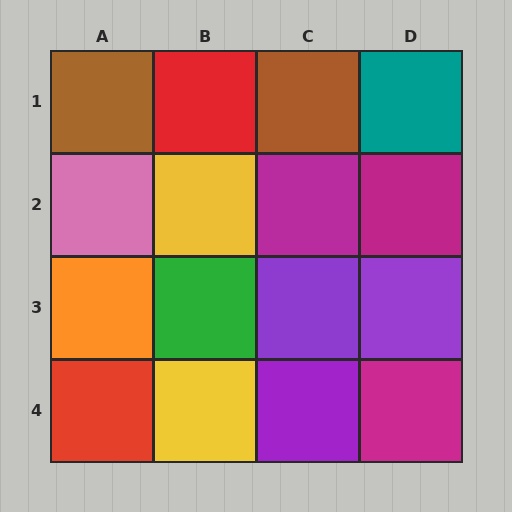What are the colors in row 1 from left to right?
Brown, red, brown, teal.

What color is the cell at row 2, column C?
Magenta.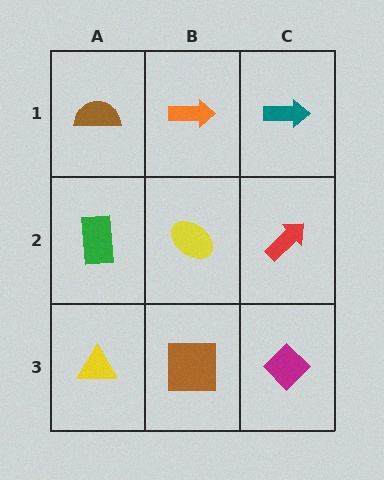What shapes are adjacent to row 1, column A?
A green rectangle (row 2, column A), an orange arrow (row 1, column B).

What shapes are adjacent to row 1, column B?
A yellow ellipse (row 2, column B), a brown semicircle (row 1, column A), a teal arrow (row 1, column C).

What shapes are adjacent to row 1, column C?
A red arrow (row 2, column C), an orange arrow (row 1, column B).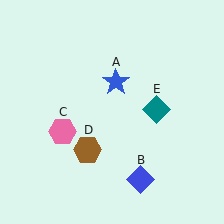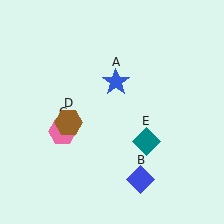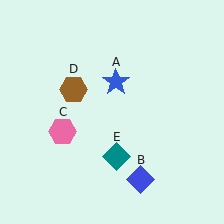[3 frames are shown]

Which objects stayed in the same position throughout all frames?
Blue star (object A) and blue diamond (object B) and pink hexagon (object C) remained stationary.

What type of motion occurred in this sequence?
The brown hexagon (object D), teal diamond (object E) rotated clockwise around the center of the scene.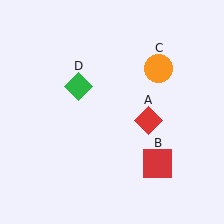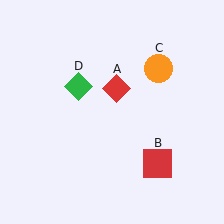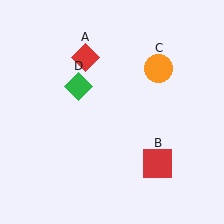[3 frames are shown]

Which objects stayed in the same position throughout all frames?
Red square (object B) and orange circle (object C) and green diamond (object D) remained stationary.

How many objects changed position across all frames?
1 object changed position: red diamond (object A).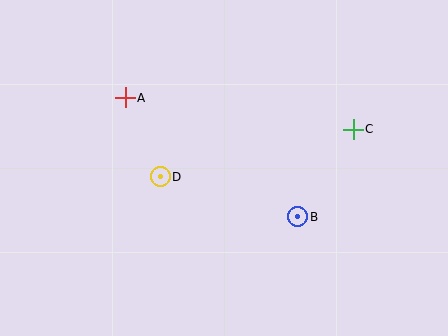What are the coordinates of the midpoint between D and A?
The midpoint between D and A is at (143, 137).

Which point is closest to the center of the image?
Point D at (160, 177) is closest to the center.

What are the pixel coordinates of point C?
Point C is at (353, 129).